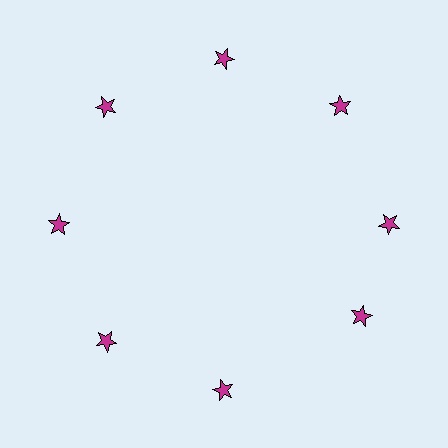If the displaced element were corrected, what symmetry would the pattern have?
It would have 8-fold rotational symmetry — the pattern would map onto itself every 45 degrees.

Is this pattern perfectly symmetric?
No. The 8 magenta stars are arranged in a ring, but one element near the 4 o'clock position is rotated out of alignment along the ring, breaking the 8-fold rotational symmetry.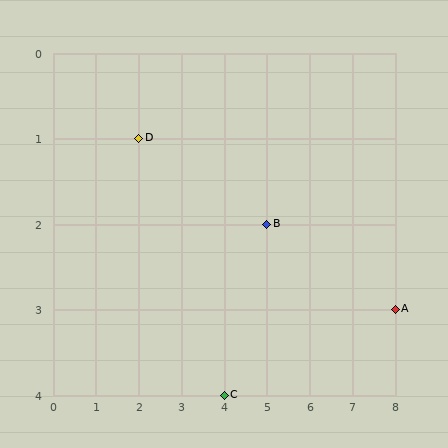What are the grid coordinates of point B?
Point B is at grid coordinates (5, 2).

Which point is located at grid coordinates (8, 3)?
Point A is at (8, 3).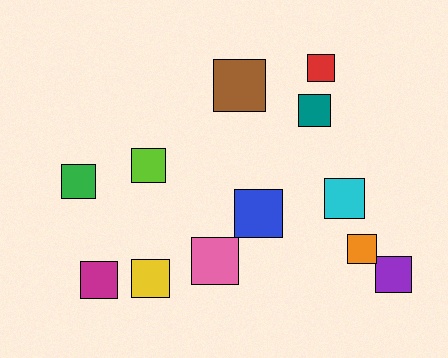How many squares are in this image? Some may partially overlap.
There are 12 squares.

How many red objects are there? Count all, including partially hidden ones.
There is 1 red object.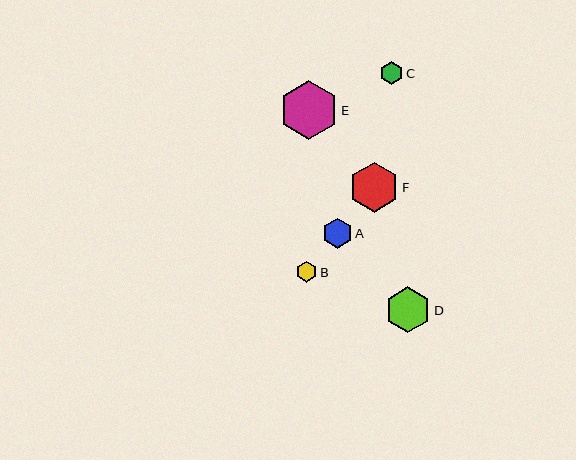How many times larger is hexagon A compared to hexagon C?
Hexagon A is approximately 1.3 times the size of hexagon C.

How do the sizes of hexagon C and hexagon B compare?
Hexagon C and hexagon B are approximately the same size.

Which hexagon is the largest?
Hexagon E is the largest with a size of approximately 58 pixels.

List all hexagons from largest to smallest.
From largest to smallest: E, F, D, A, C, B.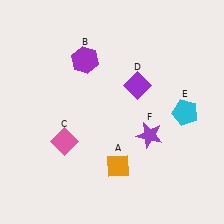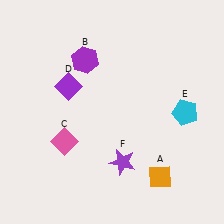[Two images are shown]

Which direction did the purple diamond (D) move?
The purple diamond (D) moved left.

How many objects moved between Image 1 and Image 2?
3 objects moved between the two images.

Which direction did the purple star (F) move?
The purple star (F) moved left.